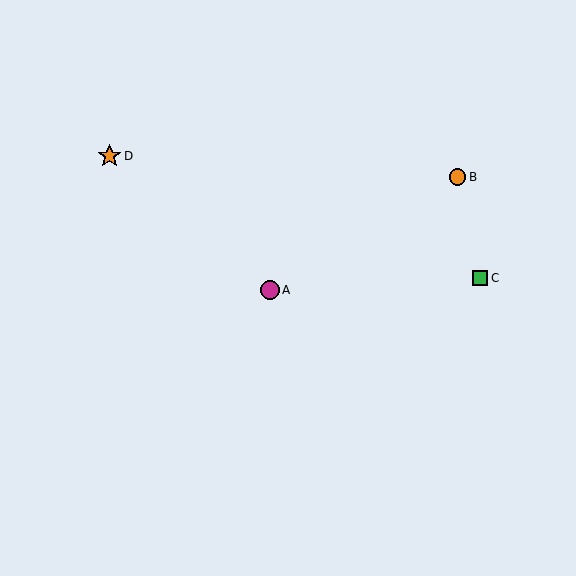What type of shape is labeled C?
Shape C is a green square.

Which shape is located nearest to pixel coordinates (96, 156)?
The orange star (labeled D) at (110, 156) is nearest to that location.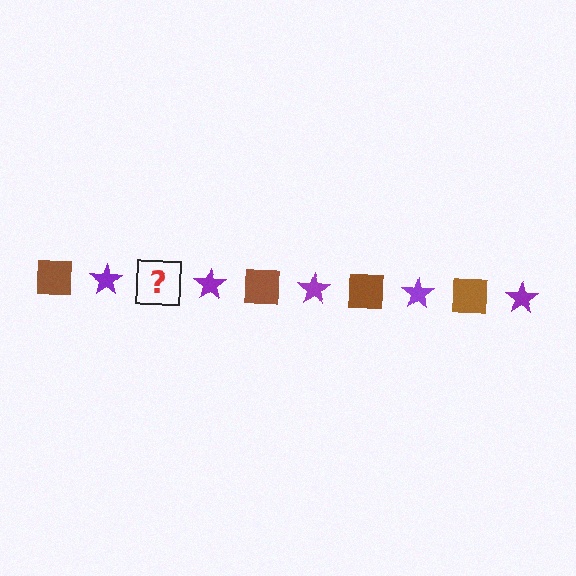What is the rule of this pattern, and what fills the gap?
The rule is that the pattern alternates between brown square and purple star. The gap should be filled with a brown square.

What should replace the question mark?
The question mark should be replaced with a brown square.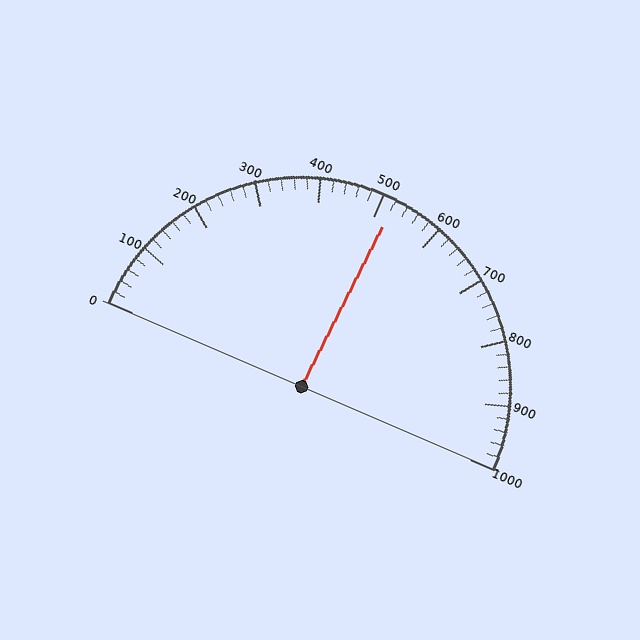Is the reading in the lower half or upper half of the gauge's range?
The reading is in the upper half of the range (0 to 1000).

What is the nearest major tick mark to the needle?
The nearest major tick mark is 500.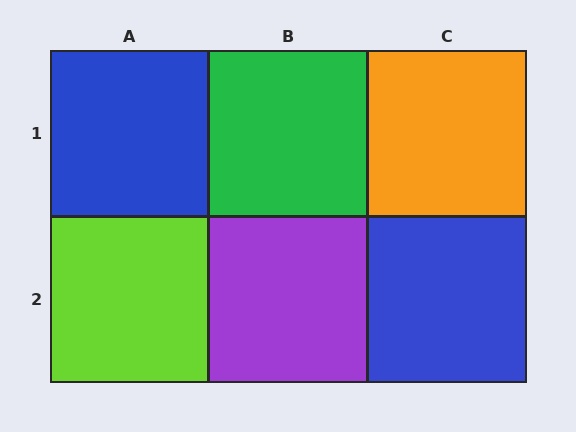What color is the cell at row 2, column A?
Lime.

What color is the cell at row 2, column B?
Purple.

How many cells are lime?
1 cell is lime.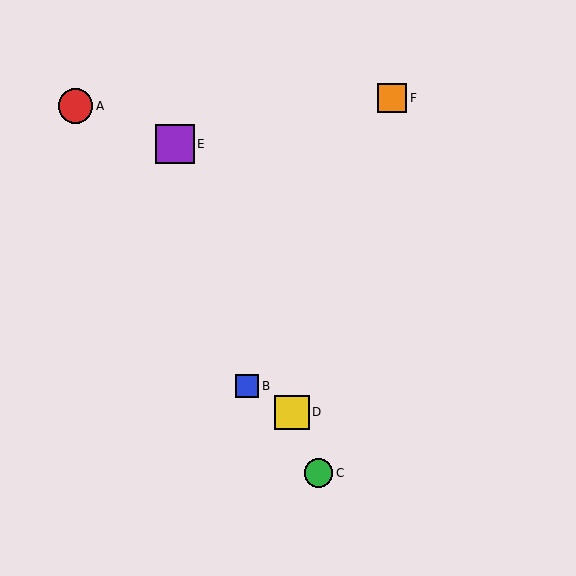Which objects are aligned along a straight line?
Objects C, D, E are aligned along a straight line.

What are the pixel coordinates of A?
Object A is at (75, 106).